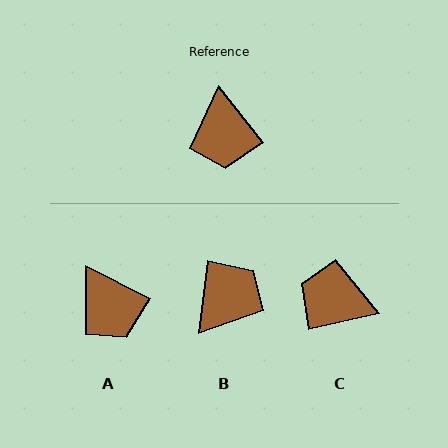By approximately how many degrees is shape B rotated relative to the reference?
Approximately 134 degrees counter-clockwise.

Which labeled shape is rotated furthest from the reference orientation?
B, about 134 degrees away.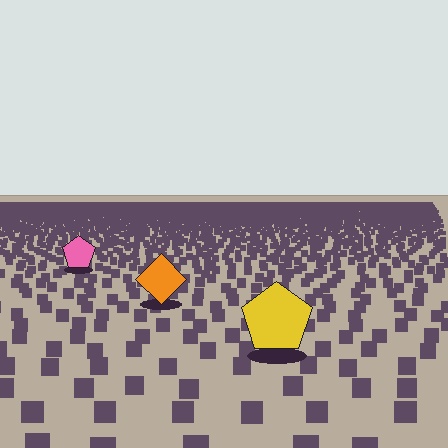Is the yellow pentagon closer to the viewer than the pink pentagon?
Yes. The yellow pentagon is closer — you can tell from the texture gradient: the ground texture is coarser near it.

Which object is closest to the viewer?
The yellow pentagon is closest. The texture marks near it are larger and more spread out.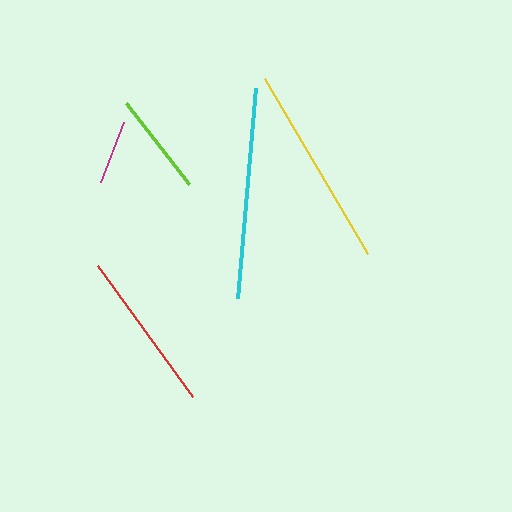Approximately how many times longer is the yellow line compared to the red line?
The yellow line is approximately 1.3 times the length of the red line.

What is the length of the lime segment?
The lime segment is approximately 103 pixels long.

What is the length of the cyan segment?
The cyan segment is approximately 211 pixels long.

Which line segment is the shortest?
The magenta line is the shortest at approximately 64 pixels.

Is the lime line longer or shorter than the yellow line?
The yellow line is longer than the lime line.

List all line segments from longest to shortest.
From longest to shortest: cyan, yellow, red, lime, magenta.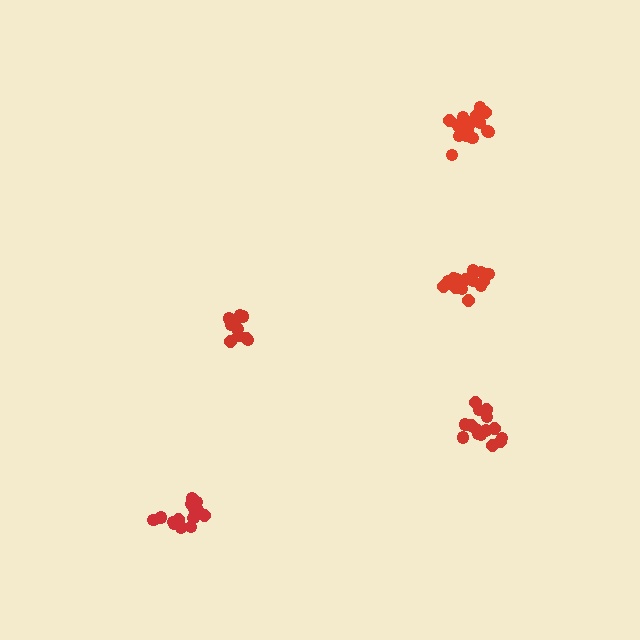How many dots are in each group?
Group 1: 15 dots, Group 2: 11 dots, Group 3: 16 dots, Group 4: 14 dots, Group 5: 16 dots (72 total).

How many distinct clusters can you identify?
There are 5 distinct clusters.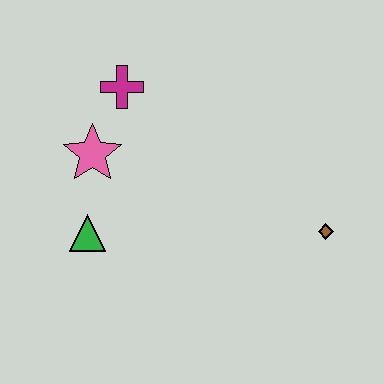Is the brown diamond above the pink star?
No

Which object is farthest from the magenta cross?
The brown diamond is farthest from the magenta cross.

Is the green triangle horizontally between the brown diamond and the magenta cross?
No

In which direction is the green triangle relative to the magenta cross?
The green triangle is below the magenta cross.